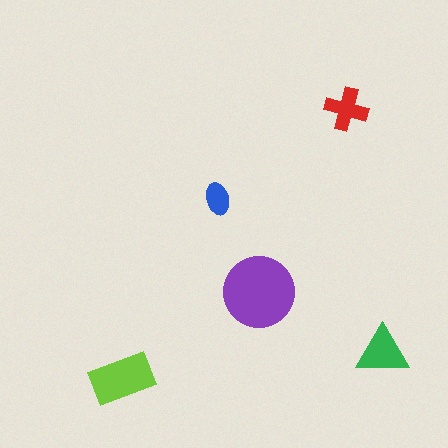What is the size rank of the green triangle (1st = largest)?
3rd.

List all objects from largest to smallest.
The purple circle, the lime rectangle, the green triangle, the red cross, the blue ellipse.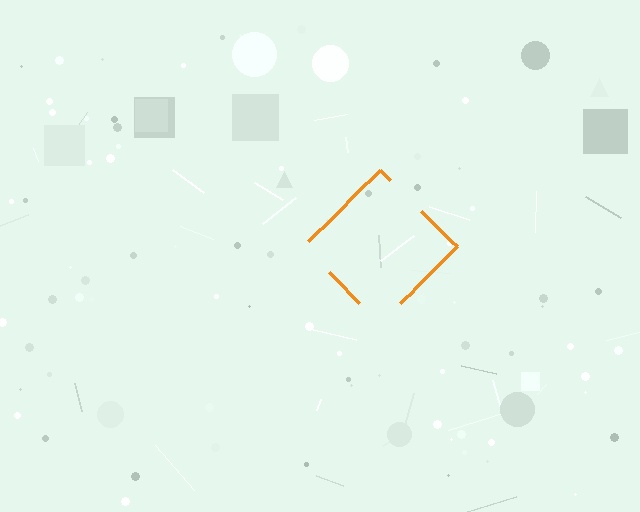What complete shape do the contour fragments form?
The contour fragments form a diamond.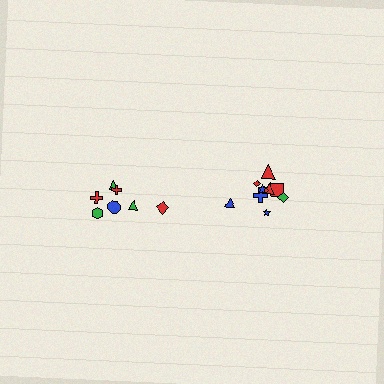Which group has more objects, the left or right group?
The right group.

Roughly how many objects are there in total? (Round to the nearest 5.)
Roughly 15 objects in total.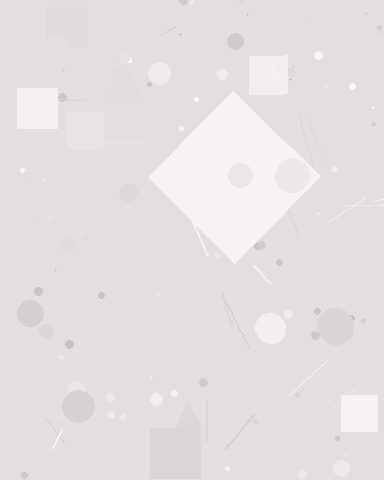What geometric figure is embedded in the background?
A diamond is embedded in the background.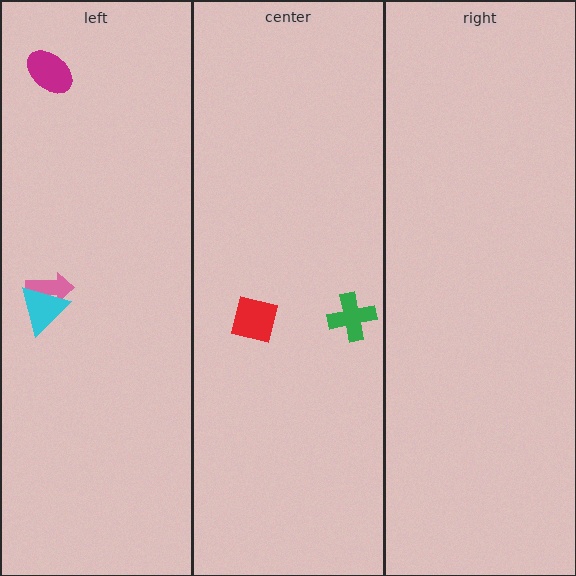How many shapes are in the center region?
2.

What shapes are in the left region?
The pink arrow, the cyan triangle, the magenta ellipse.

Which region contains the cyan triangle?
The left region.